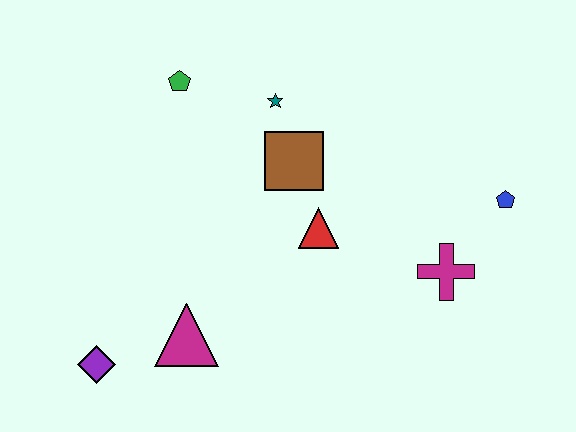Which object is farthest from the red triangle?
The purple diamond is farthest from the red triangle.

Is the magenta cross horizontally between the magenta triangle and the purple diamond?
No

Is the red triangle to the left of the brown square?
No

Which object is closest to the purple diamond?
The magenta triangle is closest to the purple diamond.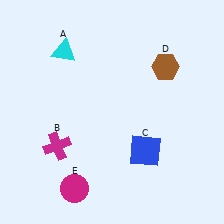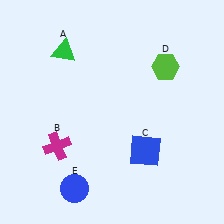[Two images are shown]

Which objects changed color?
A changed from cyan to green. D changed from brown to lime. E changed from magenta to blue.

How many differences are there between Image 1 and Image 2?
There are 3 differences between the two images.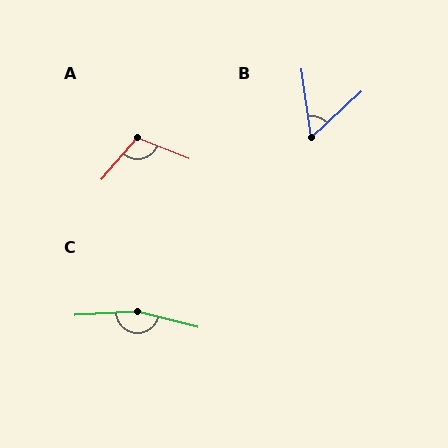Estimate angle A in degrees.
Approximately 109 degrees.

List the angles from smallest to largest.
B (55°), A (109°), C (162°).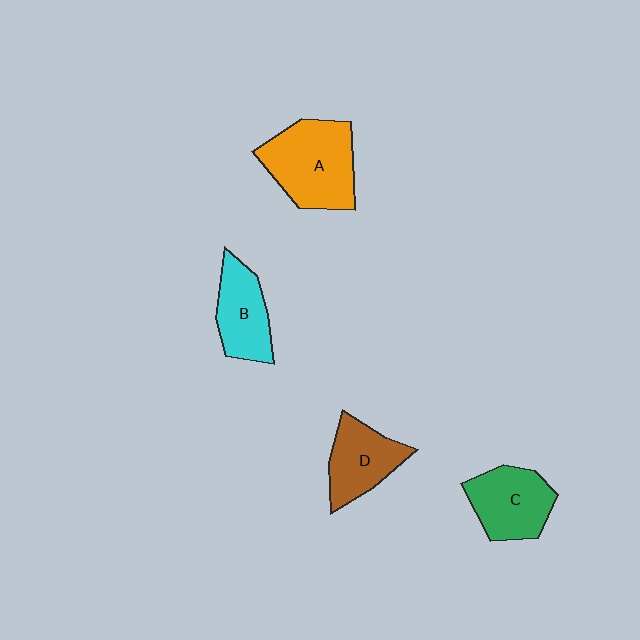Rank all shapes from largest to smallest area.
From largest to smallest: A (orange), C (green), D (brown), B (cyan).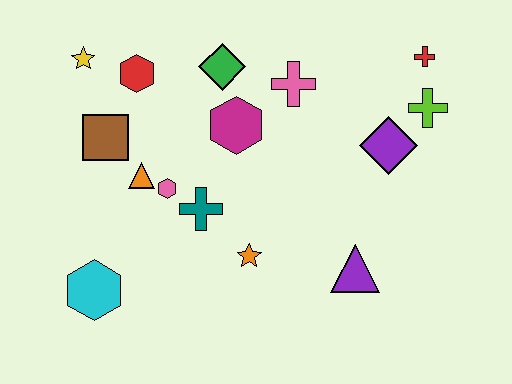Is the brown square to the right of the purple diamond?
No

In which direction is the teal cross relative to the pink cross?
The teal cross is below the pink cross.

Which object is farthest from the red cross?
The cyan hexagon is farthest from the red cross.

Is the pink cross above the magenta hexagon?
Yes